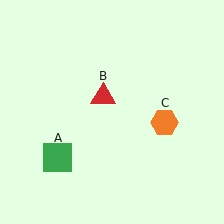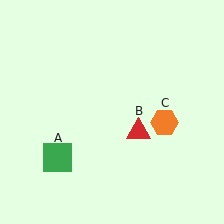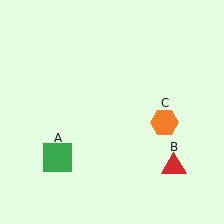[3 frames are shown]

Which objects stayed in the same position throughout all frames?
Green square (object A) and orange hexagon (object C) remained stationary.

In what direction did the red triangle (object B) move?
The red triangle (object B) moved down and to the right.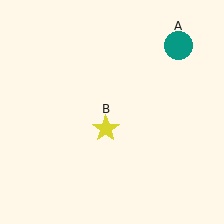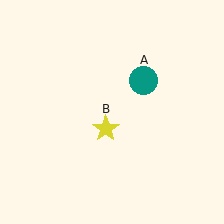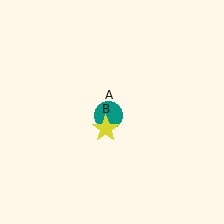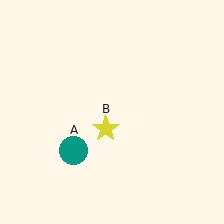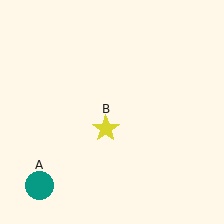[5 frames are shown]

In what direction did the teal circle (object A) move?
The teal circle (object A) moved down and to the left.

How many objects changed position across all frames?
1 object changed position: teal circle (object A).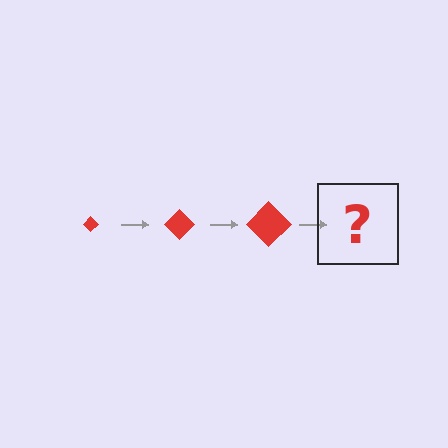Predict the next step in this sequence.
The next step is a red diamond, larger than the previous one.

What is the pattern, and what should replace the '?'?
The pattern is that the diamond gets progressively larger each step. The '?' should be a red diamond, larger than the previous one.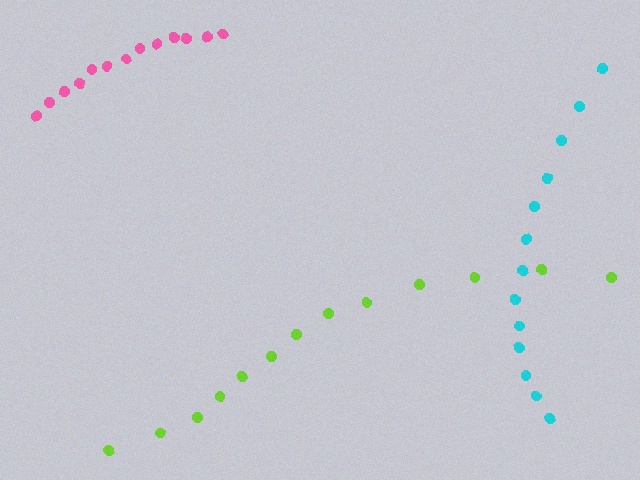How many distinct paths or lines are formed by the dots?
There are 3 distinct paths.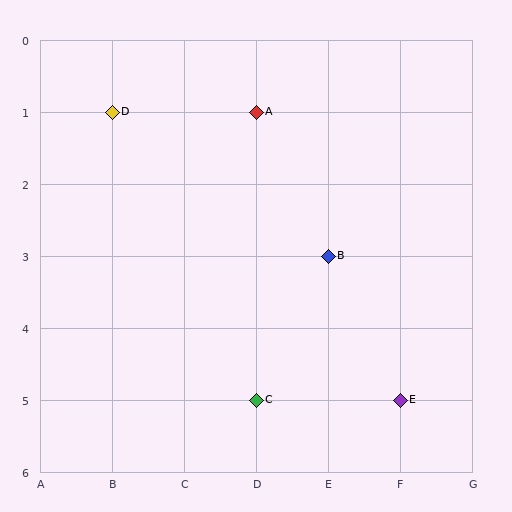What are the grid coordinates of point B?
Point B is at grid coordinates (E, 3).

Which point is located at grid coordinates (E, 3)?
Point B is at (E, 3).